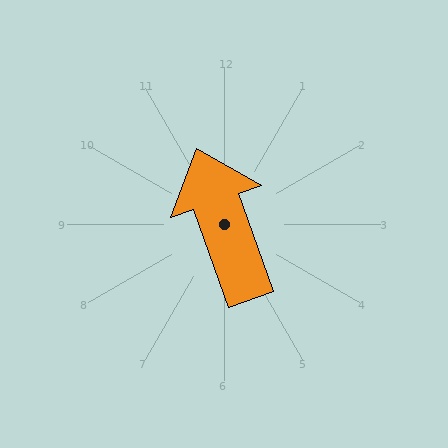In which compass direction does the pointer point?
North.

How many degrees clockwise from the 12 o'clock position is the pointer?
Approximately 340 degrees.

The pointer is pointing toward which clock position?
Roughly 11 o'clock.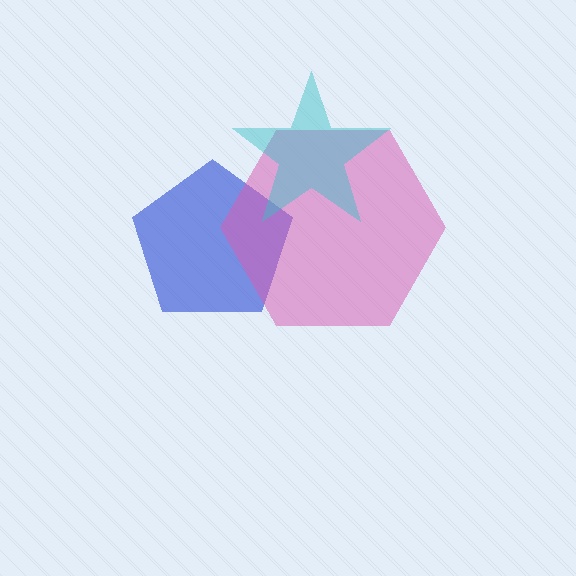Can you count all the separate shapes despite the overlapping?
Yes, there are 3 separate shapes.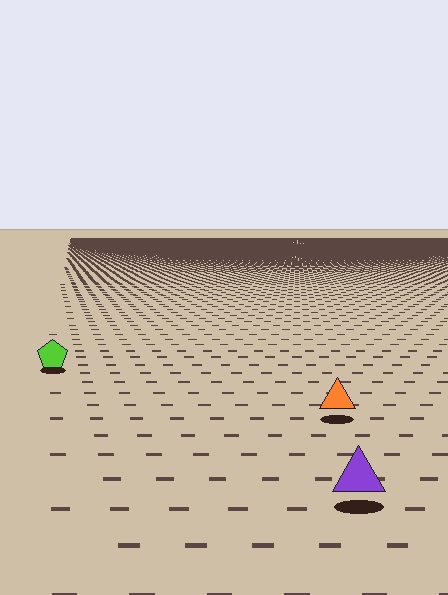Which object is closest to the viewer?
The purple triangle is closest. The texture marks near it are larger and more spread out.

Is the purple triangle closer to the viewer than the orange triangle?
Yes. The purple triangle is closer — you can tell from the texture gradient: the ground texture is coarser near it.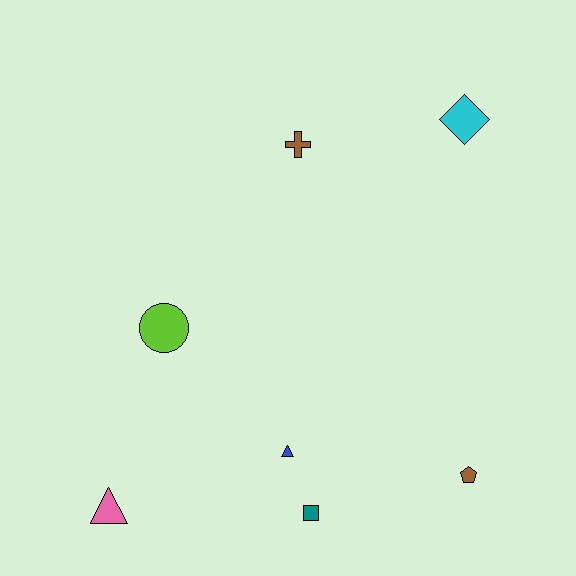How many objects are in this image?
There are 7 objects.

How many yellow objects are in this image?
There are no yellow objects.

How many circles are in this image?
There is 1 circle.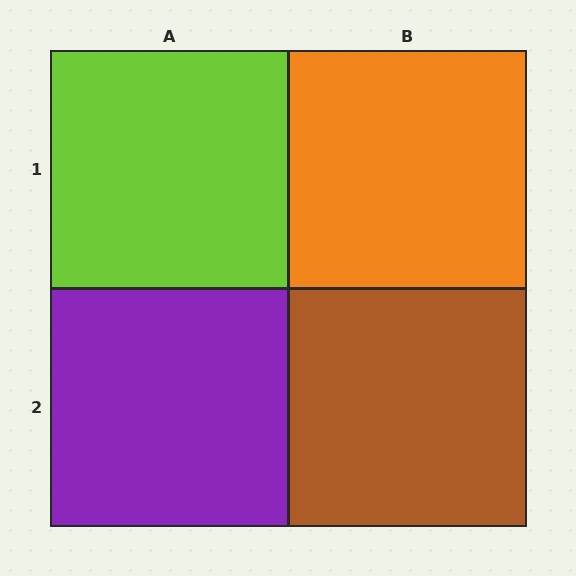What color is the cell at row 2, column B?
Brown.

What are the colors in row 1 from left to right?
Lime, orange.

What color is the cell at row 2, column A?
Purple.